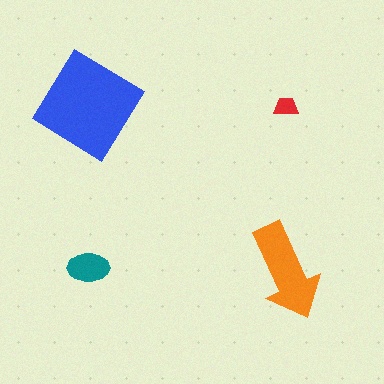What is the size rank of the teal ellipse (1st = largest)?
3rd.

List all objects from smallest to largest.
The red trapezoid, the teal ellipse, the orange arrow, the blue diamond.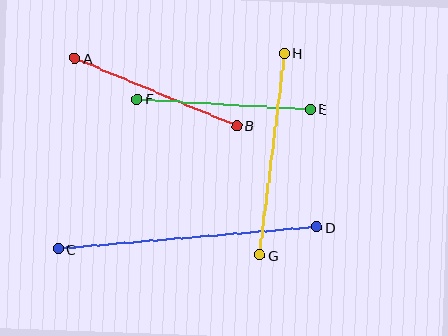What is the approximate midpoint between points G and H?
The midpoint is at approximately (272, 154) pixels.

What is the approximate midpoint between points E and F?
The midpoint is at approximately (224, 104) pixels.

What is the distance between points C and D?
The distance is approximately 259 pixels.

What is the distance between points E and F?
The distance is approximately 173 pixels.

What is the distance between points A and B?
The distance is approximately 176 pixels.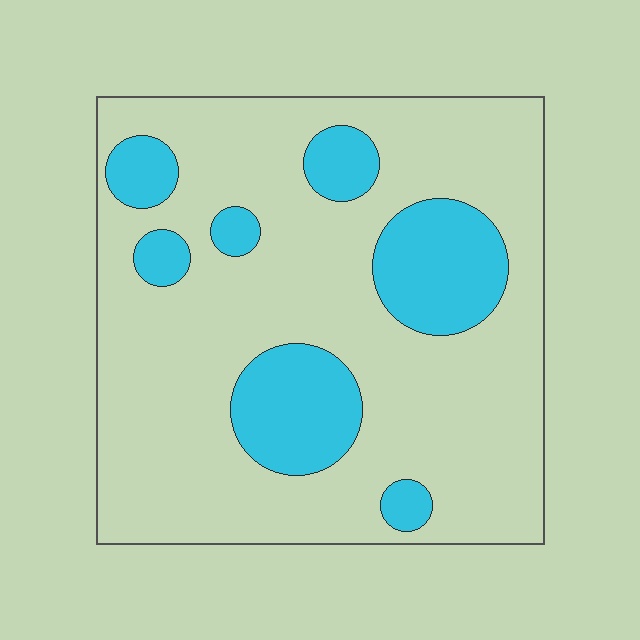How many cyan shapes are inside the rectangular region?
7.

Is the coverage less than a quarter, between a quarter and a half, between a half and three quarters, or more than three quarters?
Less than a quarter.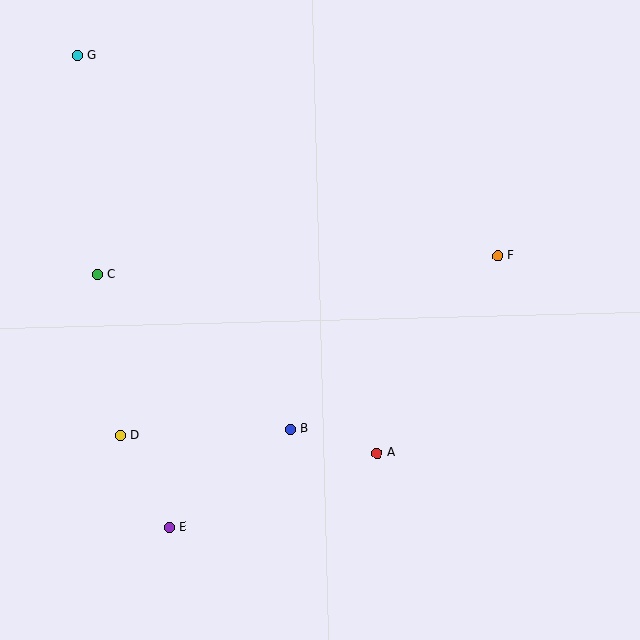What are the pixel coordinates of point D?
Point D is at (120, 435).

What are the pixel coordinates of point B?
Point B is at (290, 429).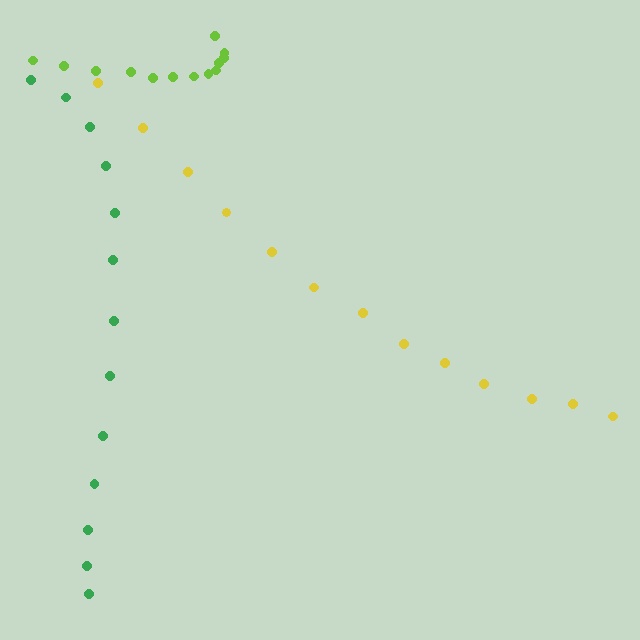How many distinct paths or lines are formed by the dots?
There are 3 distinct paths.